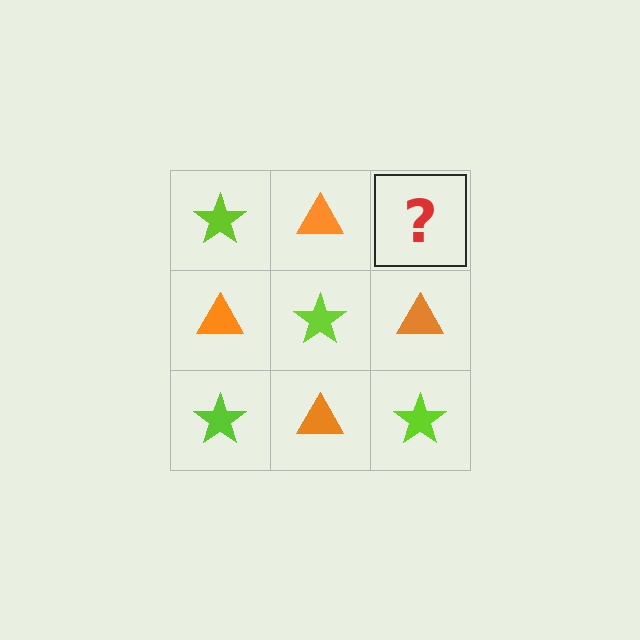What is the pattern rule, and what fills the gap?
The rule is that it alternates lime star and orange triangle in a checkerboard pattern. The gap should be filled with a lime star.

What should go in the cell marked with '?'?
The missing cell should contain a lime star.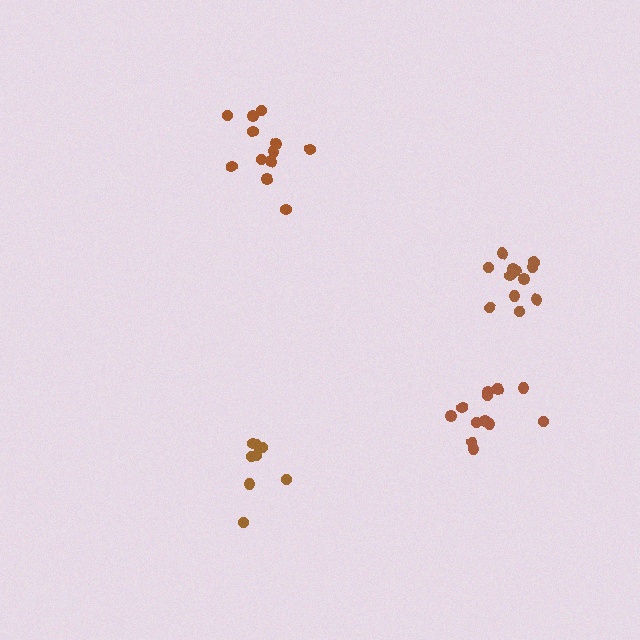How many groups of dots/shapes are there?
There are 4 groups.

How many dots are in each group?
Group 1: 8 dots, Group 2: 12 dots, Group 3: 12 dots, Group 4: 13 dots (45 total).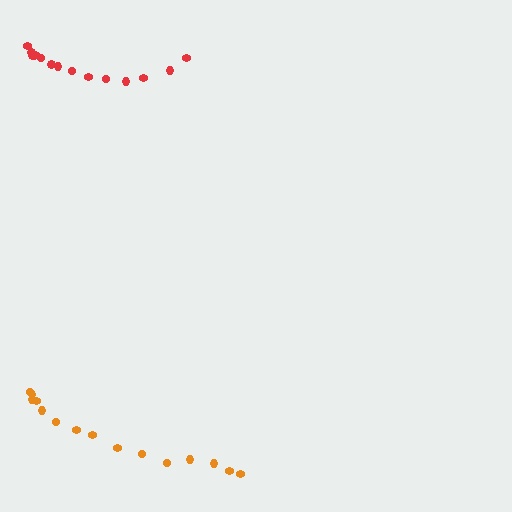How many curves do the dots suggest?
There are 2 distinct paths.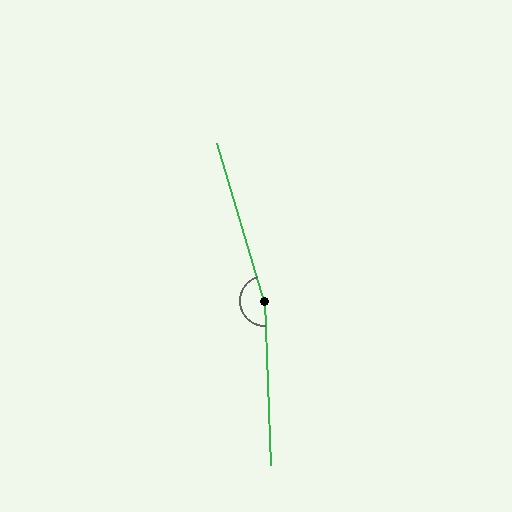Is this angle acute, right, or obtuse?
It is obtuse.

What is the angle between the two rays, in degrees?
Approximately 165 degrees.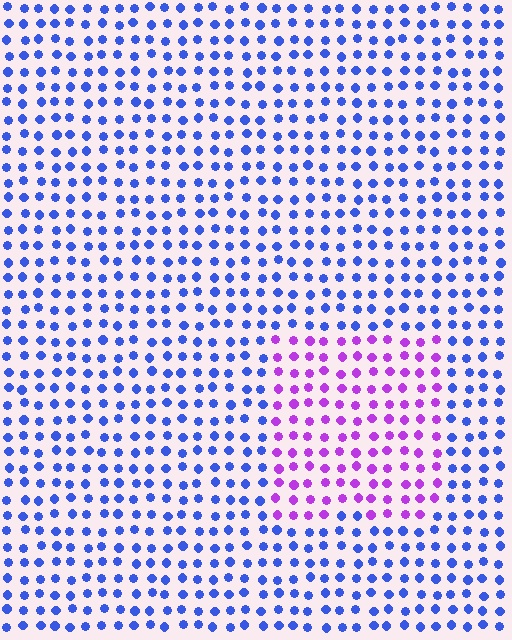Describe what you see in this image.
The image is filled with small blue elements in a uniform arrangement. A rectangle-shaped region is visible where the elements are tinted to a slightly different hue, forming a subtle color boundary.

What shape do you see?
I see a rectangle.